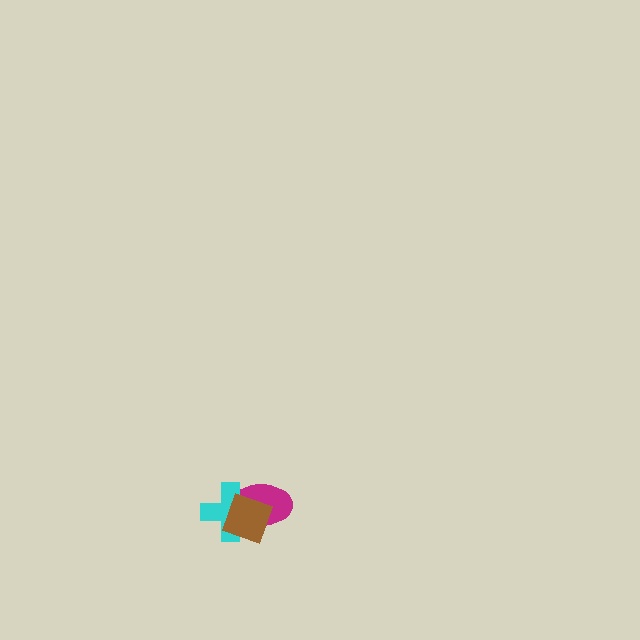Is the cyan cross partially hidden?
Yes, it is partially covered by another shape.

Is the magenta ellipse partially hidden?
Yes, it is partially covered by another shape.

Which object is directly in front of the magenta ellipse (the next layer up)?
The cyan cross is directly in front of the magenta ellipse.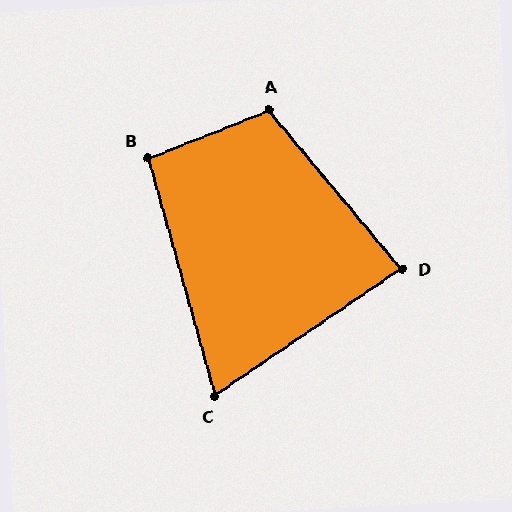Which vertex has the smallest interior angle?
C, at approximately 71 degrees.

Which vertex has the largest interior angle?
A, at approximately 109 degrees.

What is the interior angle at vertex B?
Approximately 96 degrees (obtuse).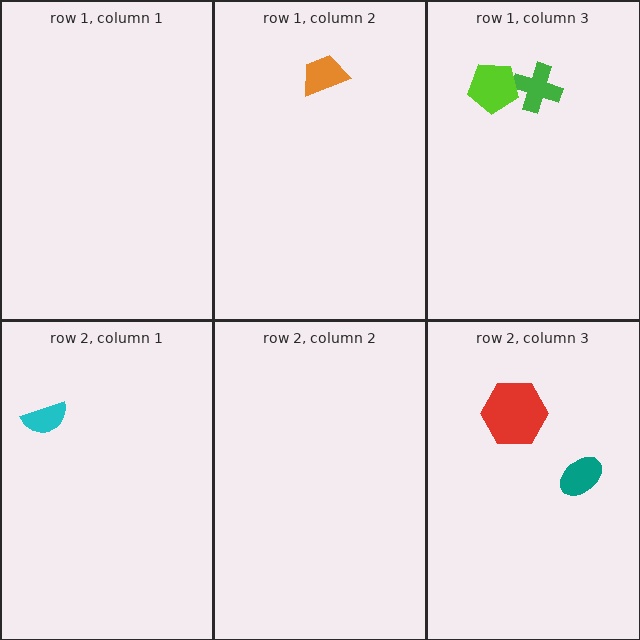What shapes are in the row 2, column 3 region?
The teal ellipse, the red hexagon.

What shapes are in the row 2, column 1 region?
The cyan semicircle.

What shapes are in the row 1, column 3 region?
The green cross, the lime pentagon.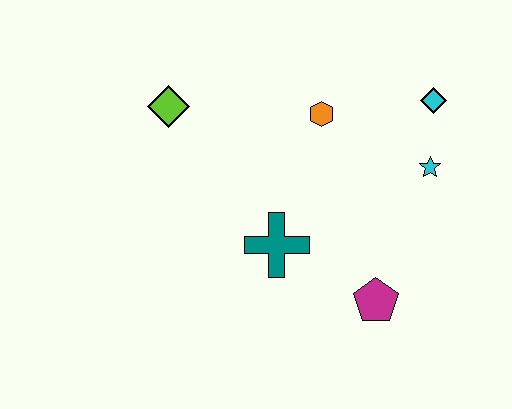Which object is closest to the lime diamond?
The orange hexagon is closest to the lime diamond.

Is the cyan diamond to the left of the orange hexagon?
No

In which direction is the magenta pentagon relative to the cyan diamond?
The magenta pentagon is below the cyan diamond.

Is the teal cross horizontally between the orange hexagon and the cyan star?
No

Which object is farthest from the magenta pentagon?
The lime diamond is farthest from the magenta pentagon.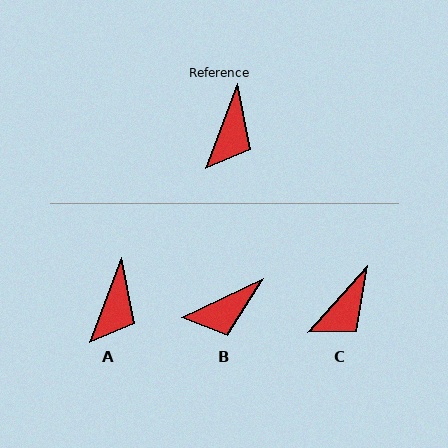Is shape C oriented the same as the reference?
No, it is off by about 21 degrees.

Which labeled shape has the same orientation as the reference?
A.